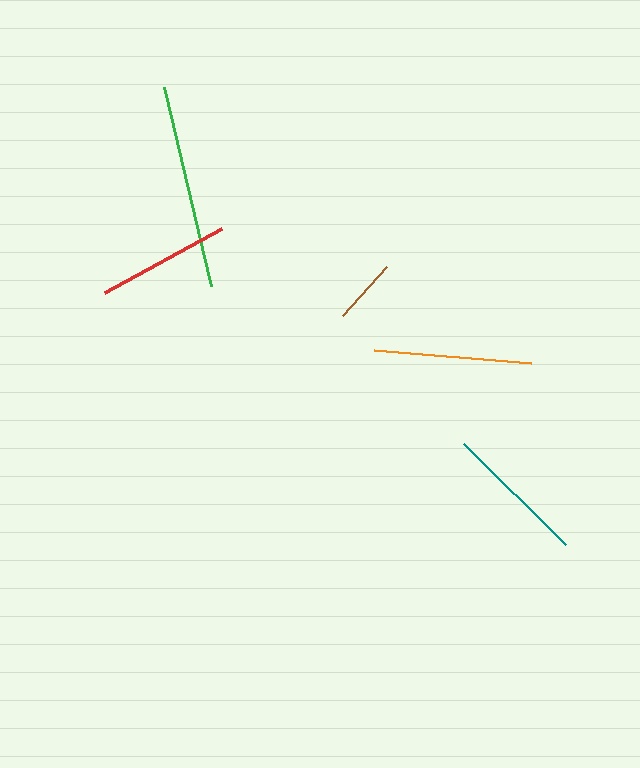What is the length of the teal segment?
The teal segment is approximately 144 pixels long.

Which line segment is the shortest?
The brown line is the shortest at approximately 66 pixels.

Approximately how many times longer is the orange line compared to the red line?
The orange line is approximately 1.2 times the length of the red line.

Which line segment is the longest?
The green line is the longest at approximately 205 pixels.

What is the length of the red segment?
The red segment is approximately 134 pixels long.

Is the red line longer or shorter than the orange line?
The orange line is longer than the red line.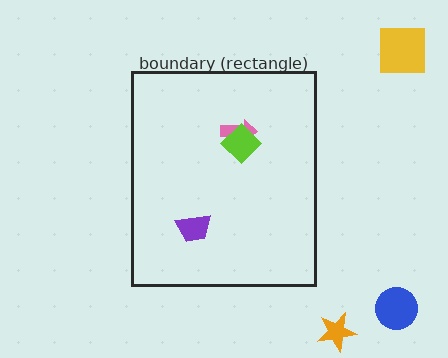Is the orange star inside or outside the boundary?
Outside.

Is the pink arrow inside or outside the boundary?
Inside.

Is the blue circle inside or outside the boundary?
Outside.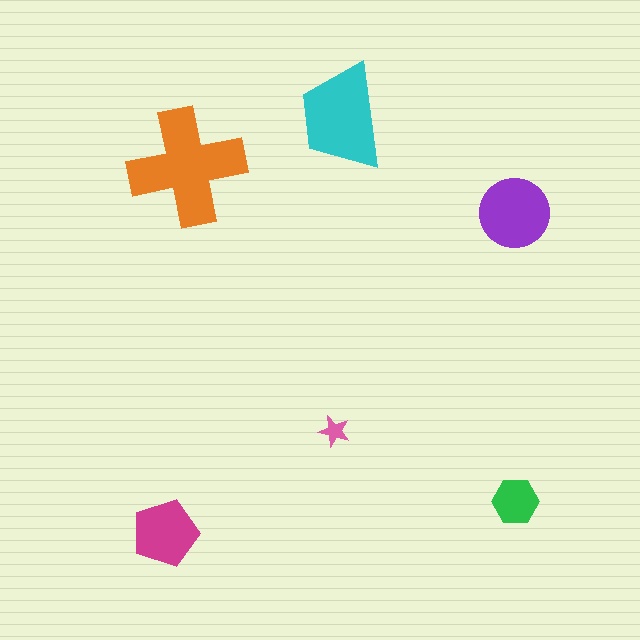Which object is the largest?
The orange cross.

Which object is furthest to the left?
The magenta pentagon is leftmost.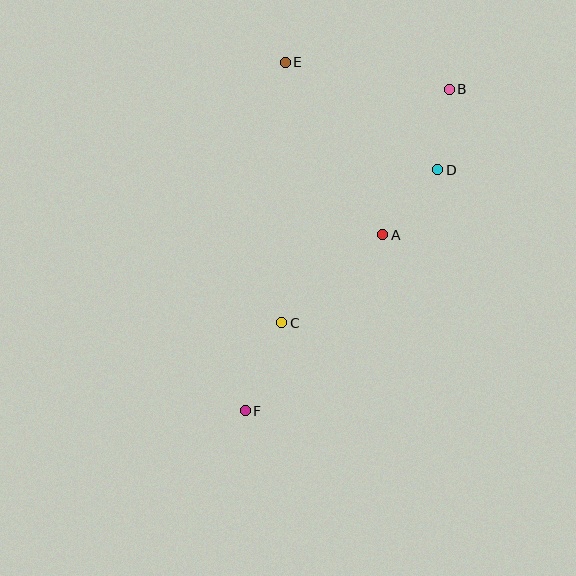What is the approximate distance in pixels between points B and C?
The distance between B and C is approximately 287 pixels.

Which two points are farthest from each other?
Points B and F are farthest from each other.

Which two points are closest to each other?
Points B and D are closest to each other.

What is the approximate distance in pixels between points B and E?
The distance between B and E is approximately 166 pixels.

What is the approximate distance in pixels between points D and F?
The distance between D and F is approximately 308 pixels.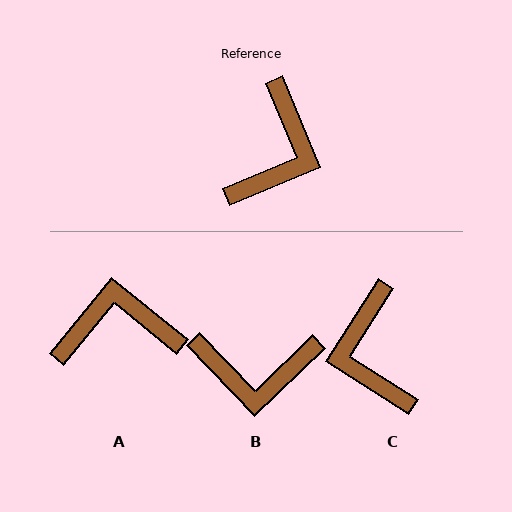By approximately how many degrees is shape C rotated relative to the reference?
Approximately 145 degrees clockwise.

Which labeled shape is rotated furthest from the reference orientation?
C, about 145 degrees away.